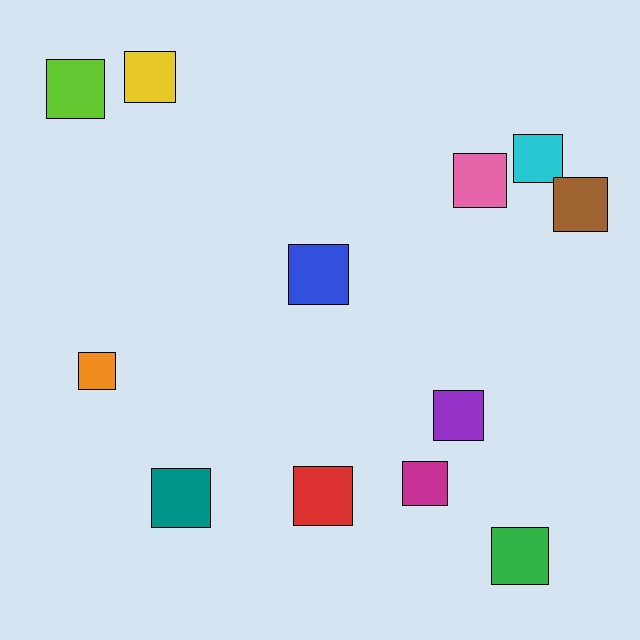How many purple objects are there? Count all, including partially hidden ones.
There is 1 purple object.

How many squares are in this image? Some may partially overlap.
There are 12 squares.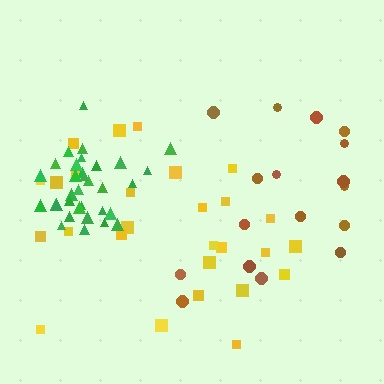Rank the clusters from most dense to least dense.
green, yellow, brown.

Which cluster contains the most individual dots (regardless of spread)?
Green (33).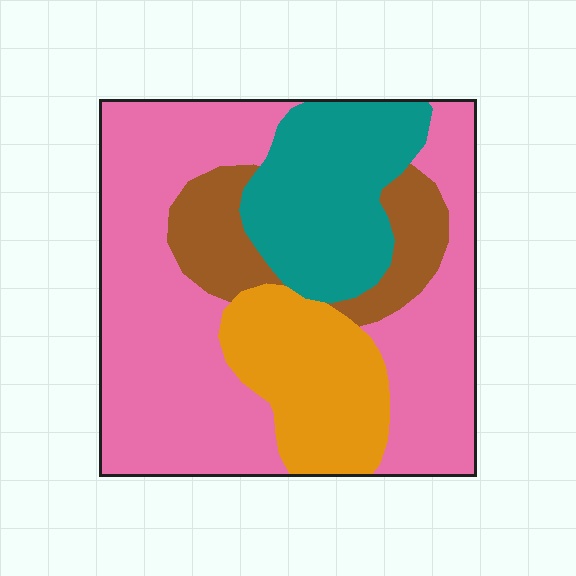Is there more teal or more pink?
Pink.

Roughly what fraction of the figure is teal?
Teal covers 19% of the figure.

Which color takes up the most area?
Pink, at roughly 55%.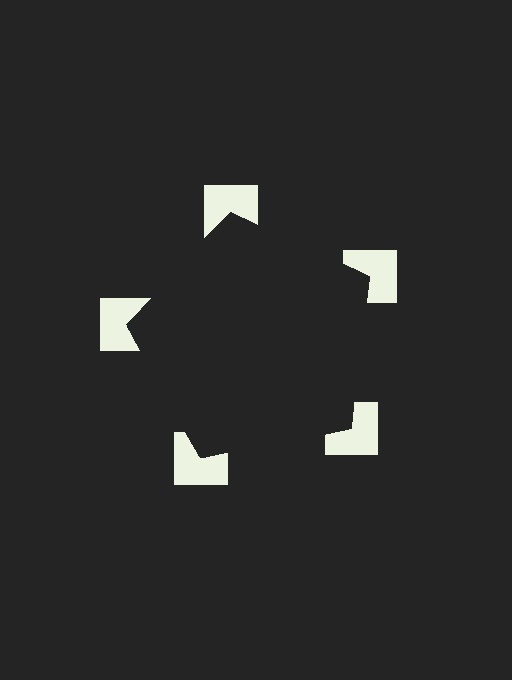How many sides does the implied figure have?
5 sides.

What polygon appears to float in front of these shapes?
An illusory pentagon — its edges are inferred from the aligned wedge cuts in the notched squares, not physically drawn.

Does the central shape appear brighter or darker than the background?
It typically appears slightly darker than the background, even though no actual brightness change is drawn.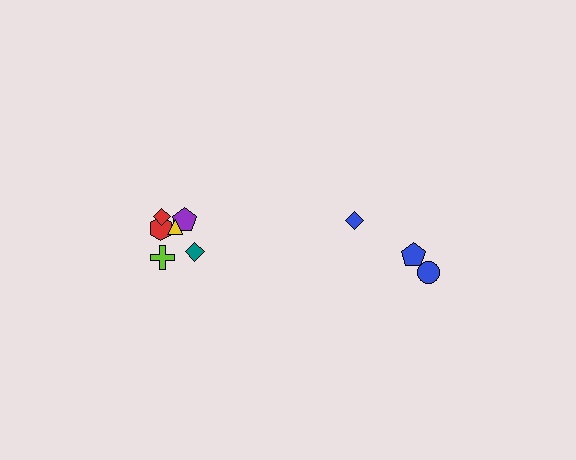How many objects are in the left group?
There are 6 objects.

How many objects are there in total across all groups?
There are 9 objects.